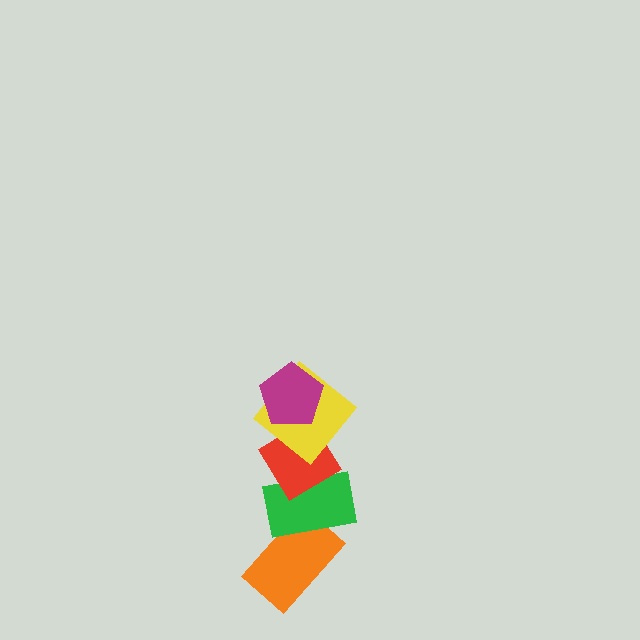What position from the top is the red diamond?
The red diamond is 3rd from the top.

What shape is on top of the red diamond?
The yellow diamond is on top of the red diamond.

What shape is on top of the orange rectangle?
The green rectangle is on top of the orange rectangle.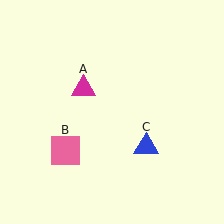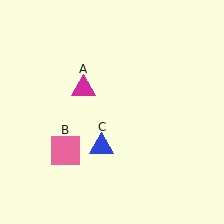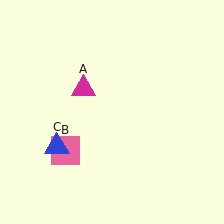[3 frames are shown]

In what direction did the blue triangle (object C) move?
The blue triangle (object C) moved left.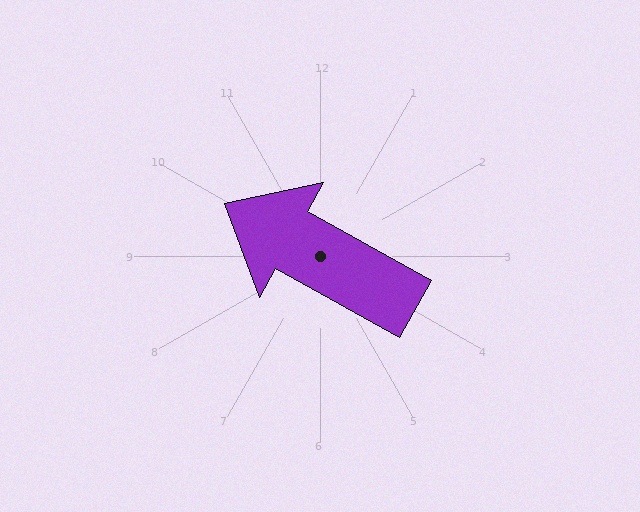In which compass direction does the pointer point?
Northwest.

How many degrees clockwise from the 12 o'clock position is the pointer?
Approximately 299 degrees.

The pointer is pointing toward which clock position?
Roughly 10 o'clock.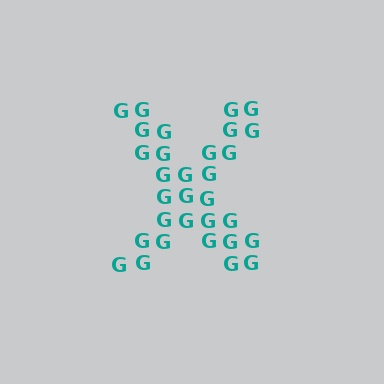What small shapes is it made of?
It is made of small letter G's.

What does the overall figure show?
The overall figure shows the letter X.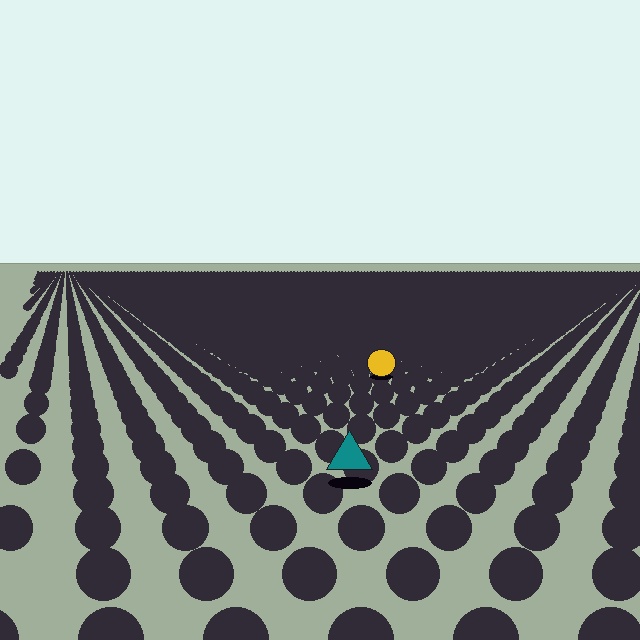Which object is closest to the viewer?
The teal triangle is closest. The texture marks near it are larger and more spread out.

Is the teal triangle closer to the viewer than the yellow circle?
Yes. The teal triangle is closer — you can tell from the texture gradient: the ground texture is coarser near it.